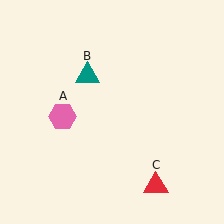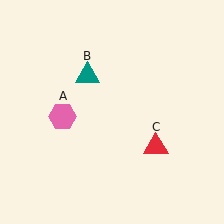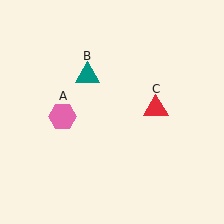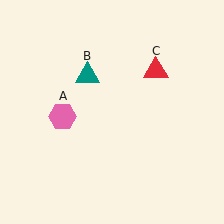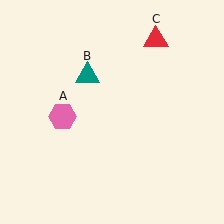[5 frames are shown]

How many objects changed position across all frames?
1 object changed position: red triangle (object C).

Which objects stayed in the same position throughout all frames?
Pink hexagon (object A) and teal triangle (object B) remained stationary.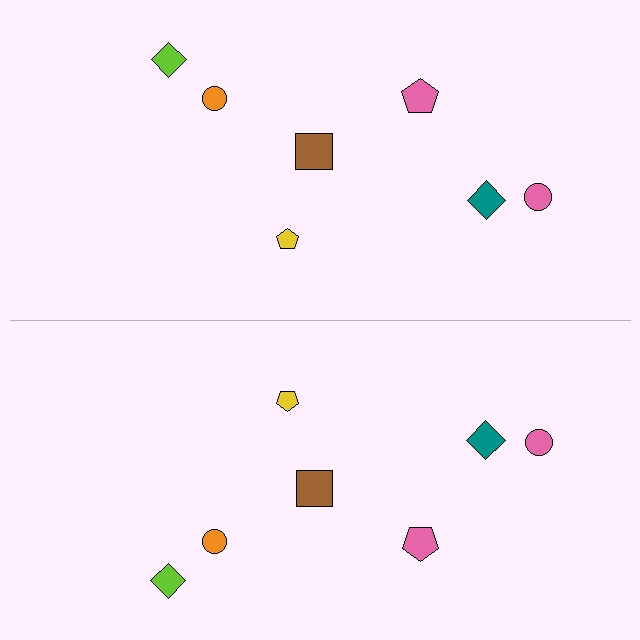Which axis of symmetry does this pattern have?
The pattern has a horizontal axis of symmetry running through the center of the image.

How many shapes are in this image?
There are 14 shapes in this image.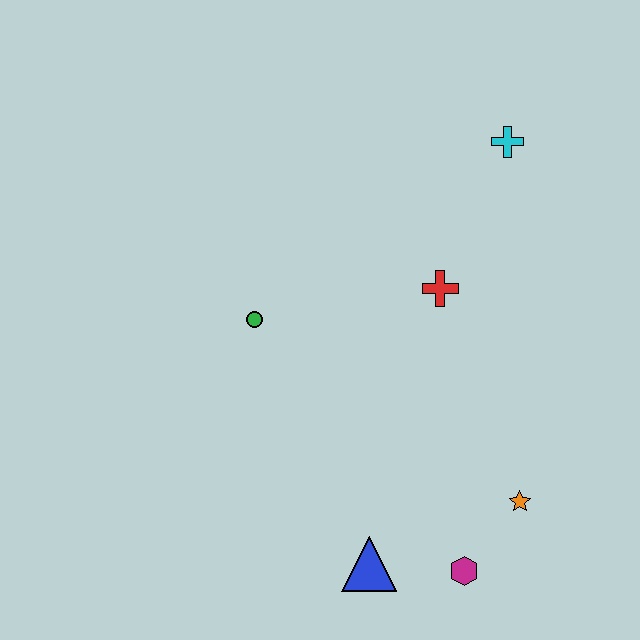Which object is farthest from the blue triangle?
The cyan cross is farthest from the blue triangle.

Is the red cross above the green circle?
Yes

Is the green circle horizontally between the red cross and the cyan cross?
No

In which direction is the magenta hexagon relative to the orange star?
The magenta hexagon is below the orange star.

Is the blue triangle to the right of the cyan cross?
No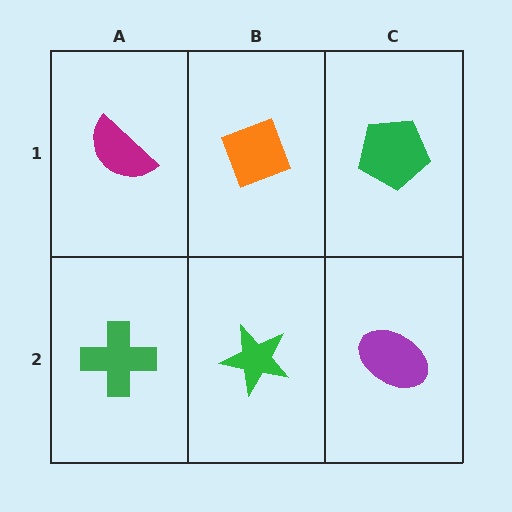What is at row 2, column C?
A purple ellipse.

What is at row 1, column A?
A magenta semicircle.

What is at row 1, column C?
A green pentagon.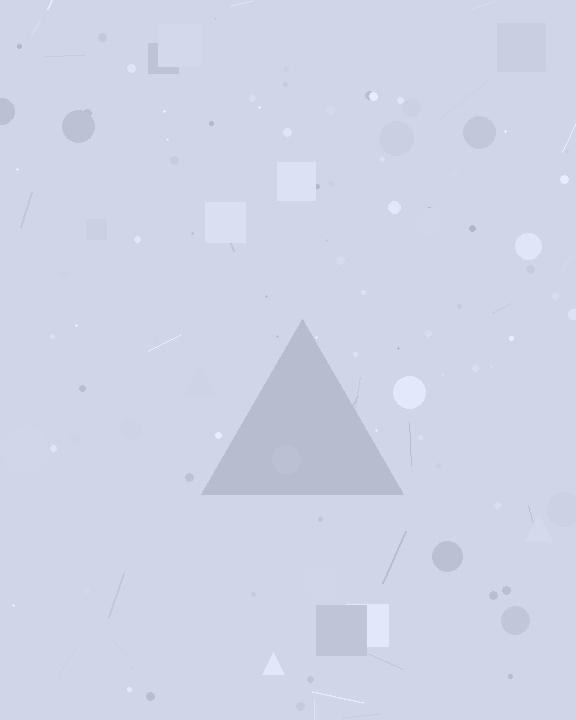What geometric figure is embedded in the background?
A triangle is embedded in the background.